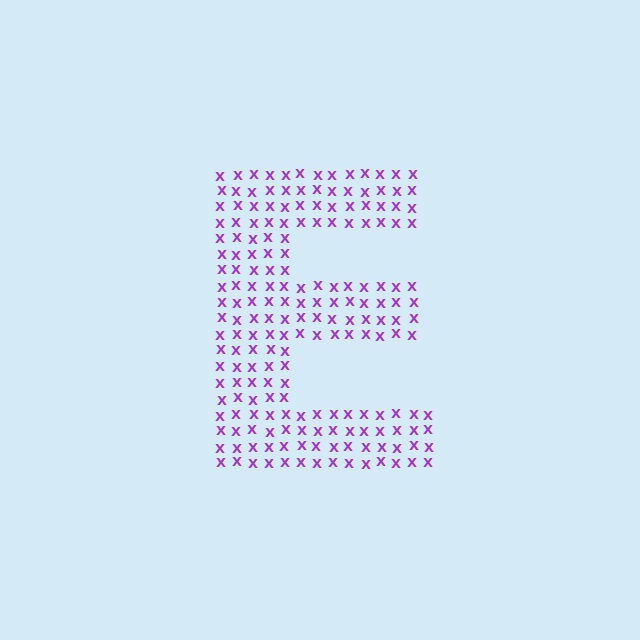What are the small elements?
The small elements are letter X's.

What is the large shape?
The large shape is the letter E.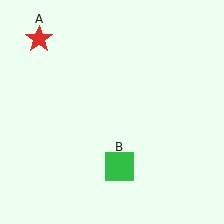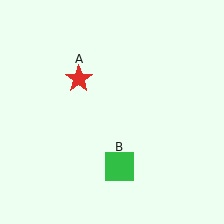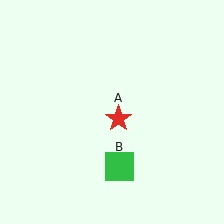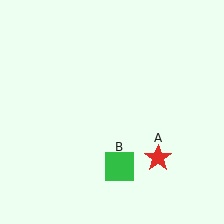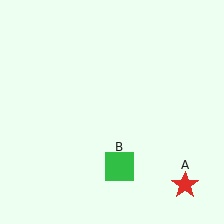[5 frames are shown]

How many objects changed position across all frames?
1 object changed position: red star (object A).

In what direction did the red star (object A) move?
The red star (object A) moved down and to the right.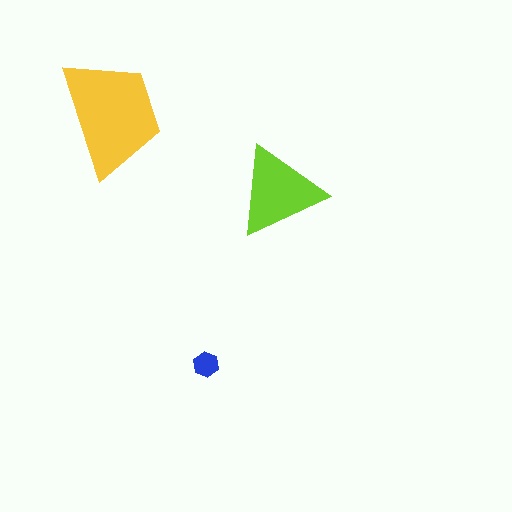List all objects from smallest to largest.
The blue hexagon, the lime triangle, the yellow trapezoid.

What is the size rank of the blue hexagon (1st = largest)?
3rd.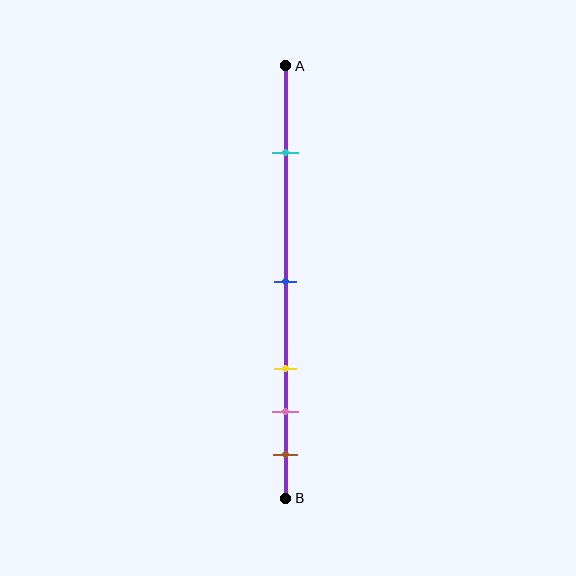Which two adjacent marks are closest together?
The pink and brown marks are the closest adjacent pair.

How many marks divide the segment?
There are 5 marks dividing the segment.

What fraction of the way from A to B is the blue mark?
The blue mark is approximately 50% (0.5) of the way from A to B.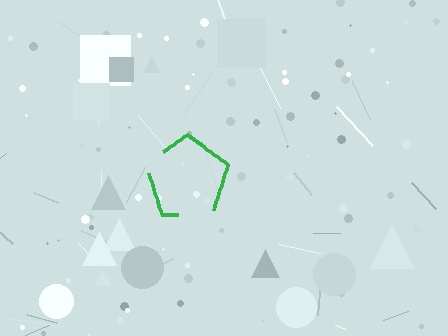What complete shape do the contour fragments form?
The contour fragments form a pentagon.